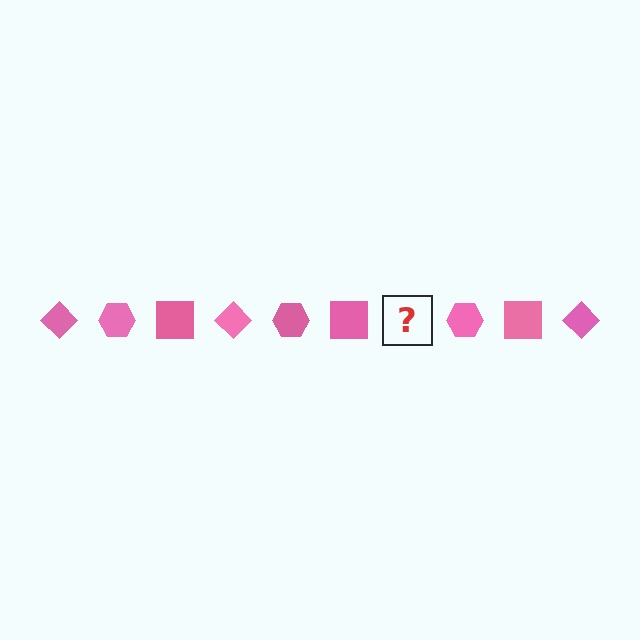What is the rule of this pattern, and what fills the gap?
The rule is that the pattern cycles through diamond, hexagon, square shapes in pink. The gap should be filled with a pink diamond.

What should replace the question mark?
The question mark should be replaced with a pink diamond.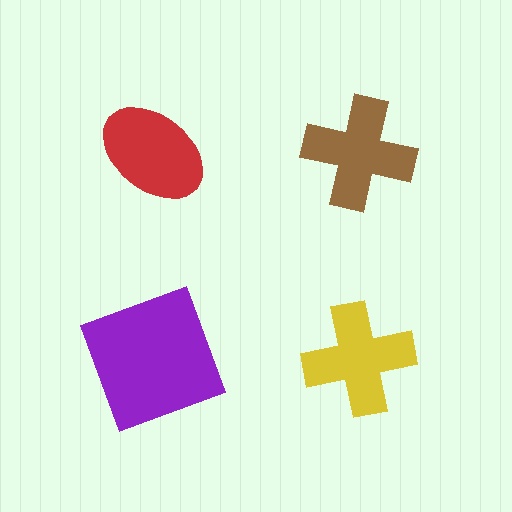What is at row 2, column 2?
A yellow cross.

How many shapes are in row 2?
2 shapes.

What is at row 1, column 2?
A brown cross.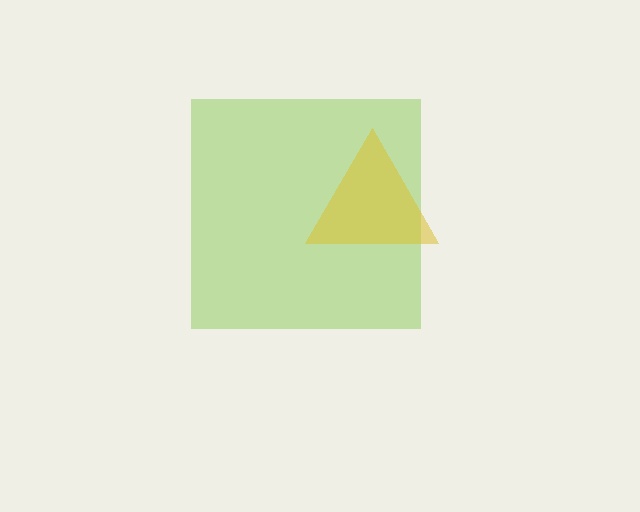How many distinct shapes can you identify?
There are 2 distinct shapes: a lime square, a yellow triangle.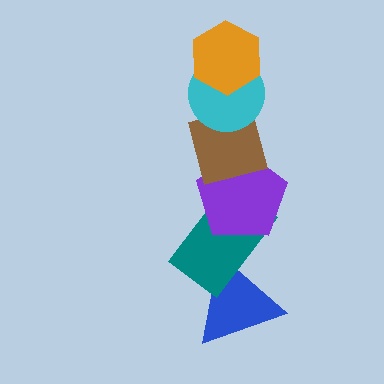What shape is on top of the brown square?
The cyan circle is on top of the brown square.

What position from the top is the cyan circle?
The cyan circle is 2nd from the top.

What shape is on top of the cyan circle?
The orange hexagon is on top of the cyan circle.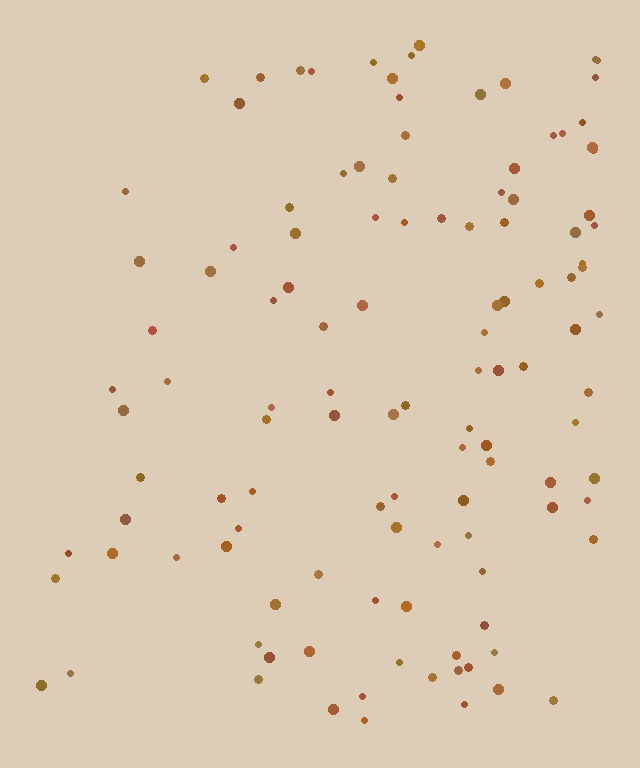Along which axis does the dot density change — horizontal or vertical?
Horizontal.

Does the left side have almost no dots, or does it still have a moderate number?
Still a moderate number, just noticeably fewer than the right.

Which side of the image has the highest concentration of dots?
The right.